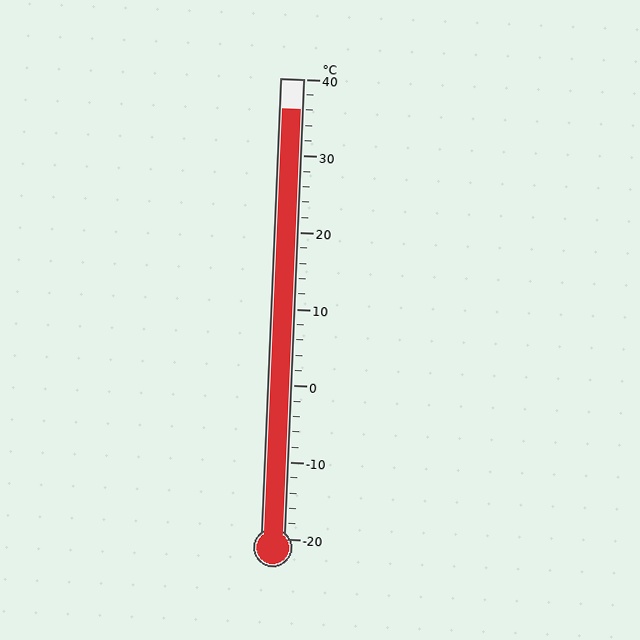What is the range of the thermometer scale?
The thermometer scale ranges from -20°C to 40°C.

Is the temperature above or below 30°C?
The temperature is above 30°C.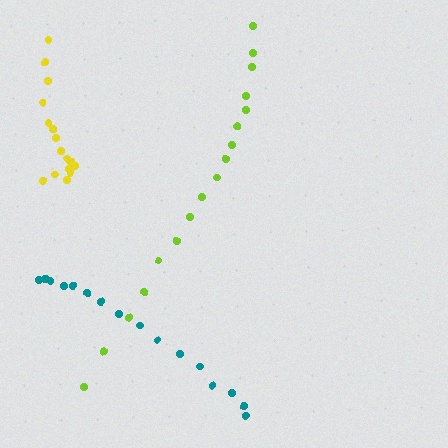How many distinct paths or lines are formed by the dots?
There are 3 distinct paths.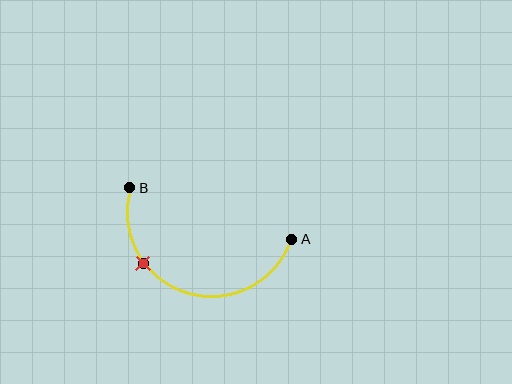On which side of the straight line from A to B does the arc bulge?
The arc bulges below the straight line connecting A and B.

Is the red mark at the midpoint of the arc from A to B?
No. The red mark lies on the arc but is closer to endpoint B. The arc midpoint would be at the point on the curve equidistant along the arc from both A and B.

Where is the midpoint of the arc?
The arc midpoint is the point on the curve farthest from the straight line joining A and B. It sits below that line.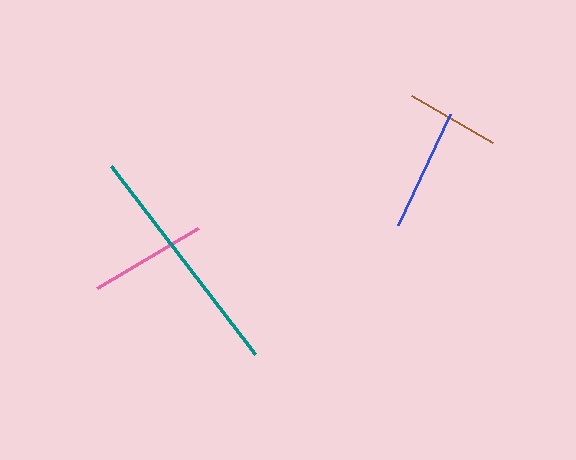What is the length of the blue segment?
The blue segment is approximately 123 pixels long.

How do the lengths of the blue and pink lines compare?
The blue and pink lines are approximately the same length.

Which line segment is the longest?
The teal line is the longest at approximately 236 pixels.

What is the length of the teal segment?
The teal segment is approximately 236 pixels long.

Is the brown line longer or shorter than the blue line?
The blue line is longer than the brown line.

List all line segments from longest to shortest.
From longest to shortest: teal, blue, pink, brown.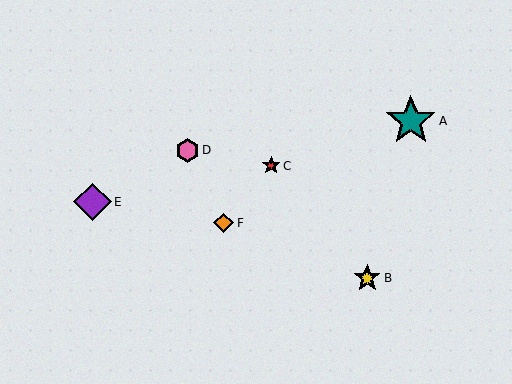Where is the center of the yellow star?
The center of the yellow star is at (367, 278).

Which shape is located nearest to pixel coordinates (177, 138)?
The pink hexagon (labeled D) at (187, 150) is nearest to that location.